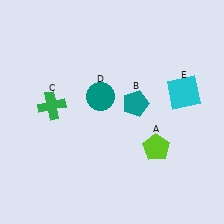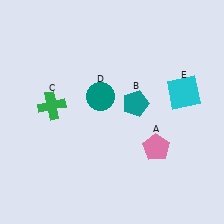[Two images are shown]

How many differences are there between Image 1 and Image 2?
There is 1 difference between the two images.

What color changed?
The pentagon (A) changed from lime in Image 1 to pink in Image 2.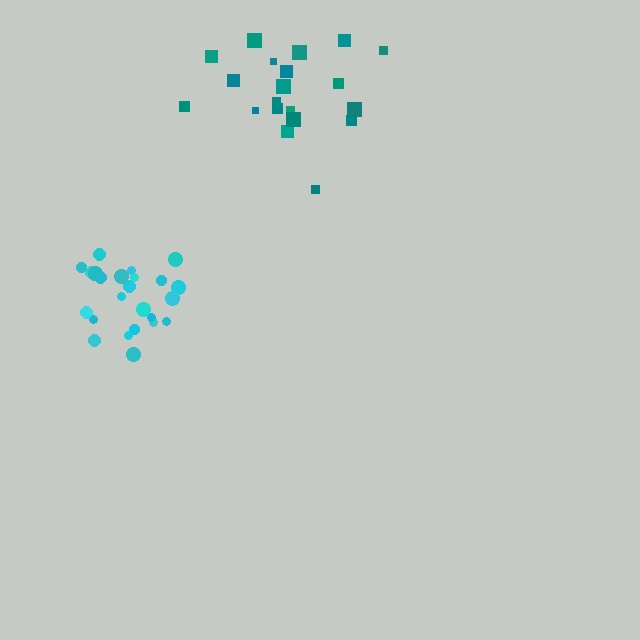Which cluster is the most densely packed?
Cyan.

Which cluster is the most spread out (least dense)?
Teal.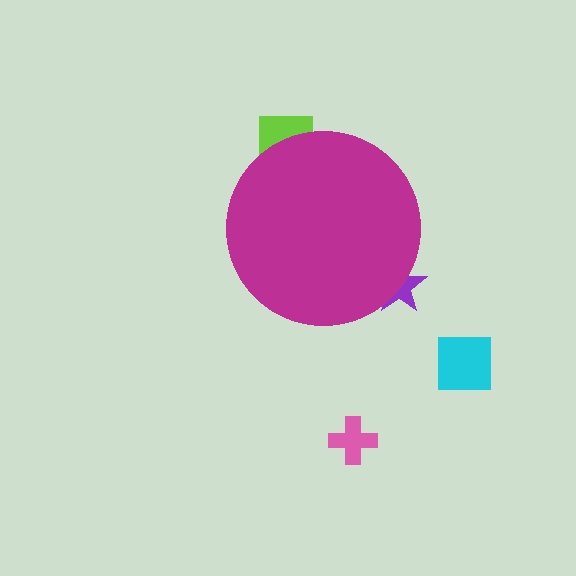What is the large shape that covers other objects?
A magenta circle.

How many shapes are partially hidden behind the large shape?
2 shapes are partially hidden.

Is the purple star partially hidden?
Yes, the purple star is partially hidden behind the magenta circle.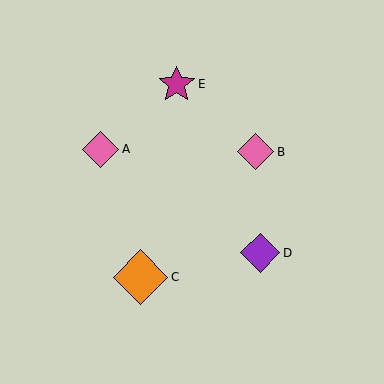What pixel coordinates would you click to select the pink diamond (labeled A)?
Click at (101, 149) to select the pink diamond A.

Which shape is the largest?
The orange diamond (labeled C) is the largest.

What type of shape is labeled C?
Shape C is an orange diamond.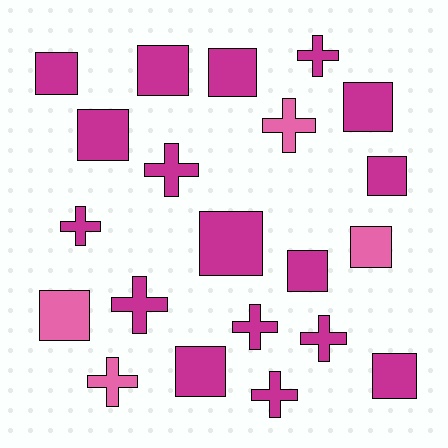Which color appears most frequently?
Magenta, with 17 objects.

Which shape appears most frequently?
Square, with 12 objects.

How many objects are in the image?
There are 21 objects.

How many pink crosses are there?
There are 2 pink crosses.